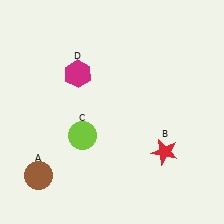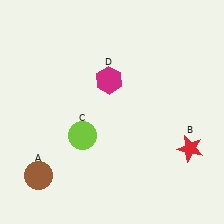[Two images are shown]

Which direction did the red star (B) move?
The red star (B) moved right.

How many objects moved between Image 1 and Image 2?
2 objects moved between the two images.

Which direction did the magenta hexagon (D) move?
The magenta hexagon (D) moved right.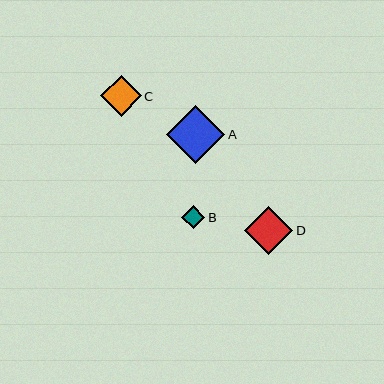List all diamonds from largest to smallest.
From largest to smallest: A, D, C, B.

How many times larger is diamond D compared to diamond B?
Diamond D is approximately 2.1 times the size of diamond B.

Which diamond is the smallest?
Diamond B is the smallest with a size of approximately 24 pixels.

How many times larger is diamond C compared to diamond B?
Diamond C is approximately 1.7 times the size of diamond B.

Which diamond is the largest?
Diamond A is the largest with a size of approximately 58 pixels.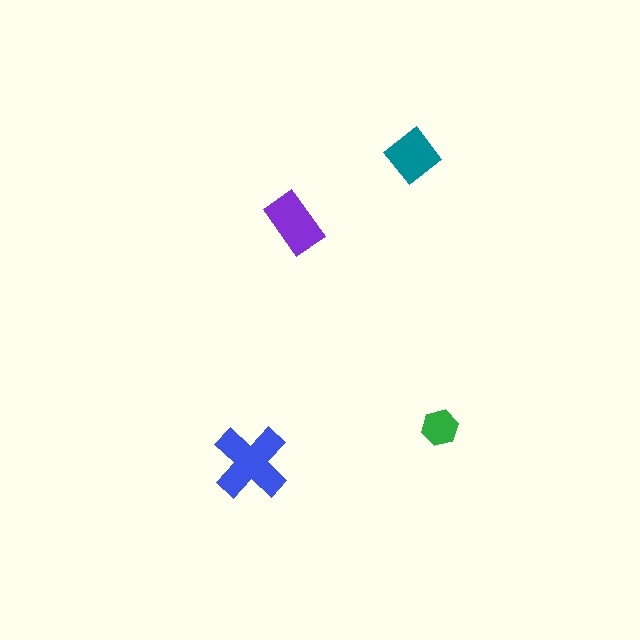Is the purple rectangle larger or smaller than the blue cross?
Smaller.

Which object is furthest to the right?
The green hexagon is rightmost.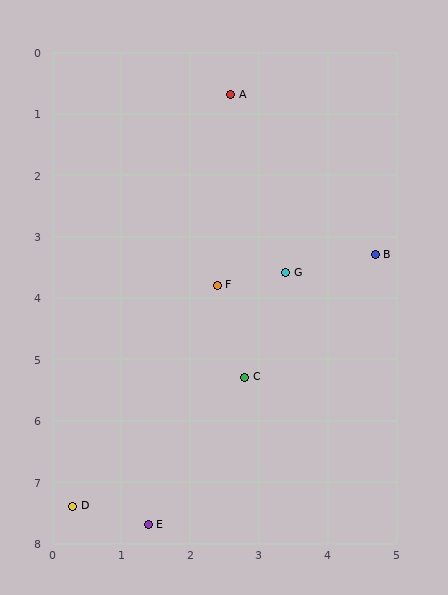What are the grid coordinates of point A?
Point A is at approximately (2.6, 0.7).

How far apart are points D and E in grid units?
Points D and E are about 1.1 grid units apart.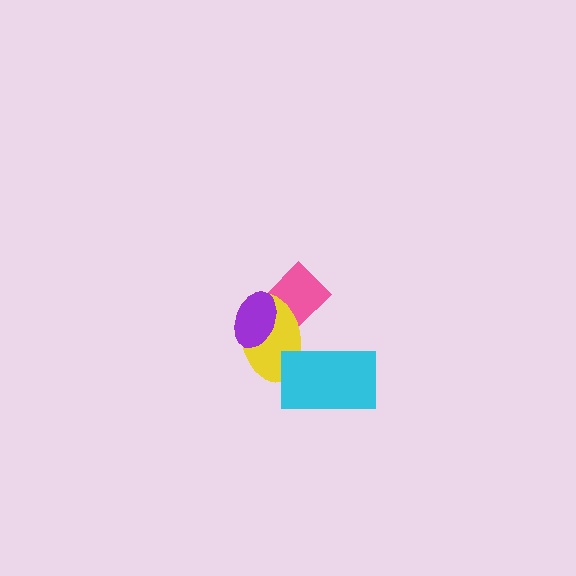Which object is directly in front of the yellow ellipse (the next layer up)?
The purple ellipse is directly in front of the yellow ellipse.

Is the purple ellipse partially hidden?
No, no other shape covers it.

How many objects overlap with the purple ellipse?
2 objects overlap with the purple ellipse.